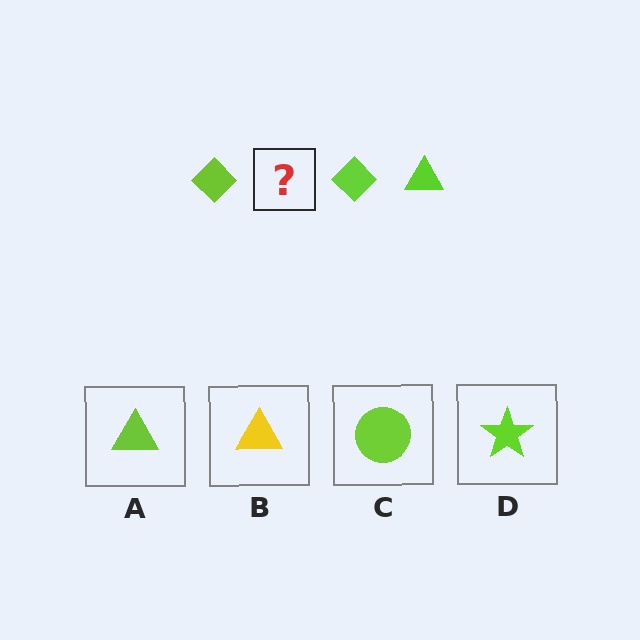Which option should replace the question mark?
Option A.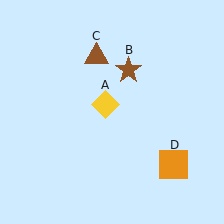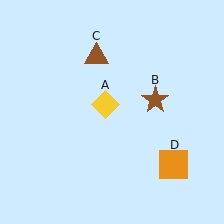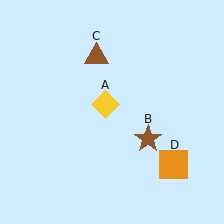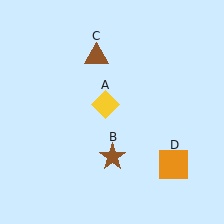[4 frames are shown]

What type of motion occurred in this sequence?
The brown star (object B) rotated clockwise around the center of the scene.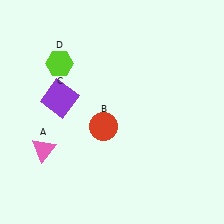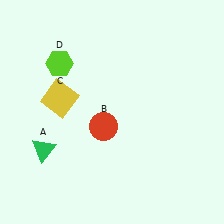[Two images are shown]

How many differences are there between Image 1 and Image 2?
There are 2 differences between the two images.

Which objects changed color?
A changed from pink to green. C changed from purple to yellow.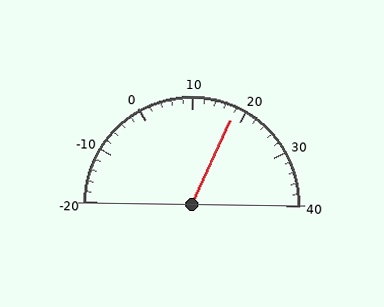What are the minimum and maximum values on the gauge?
The gauge ranges from -20 to 40.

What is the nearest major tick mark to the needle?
The nearest major tick mark is 20.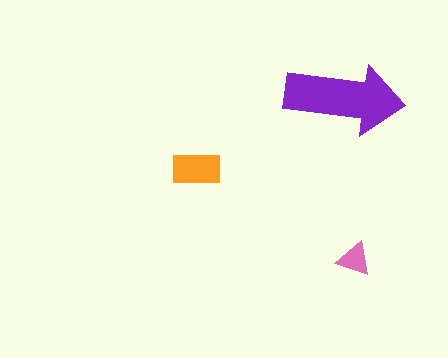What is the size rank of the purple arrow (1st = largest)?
1st.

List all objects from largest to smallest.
The purple arrow, the orange rectangle, the pink triangle.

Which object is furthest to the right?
The pink triangle is rightmost.